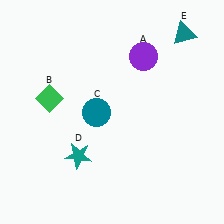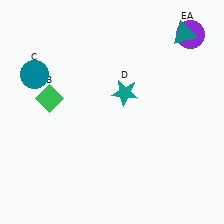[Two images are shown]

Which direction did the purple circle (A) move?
The purple circle (A) moved right.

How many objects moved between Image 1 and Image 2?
3 objects moved between the two images.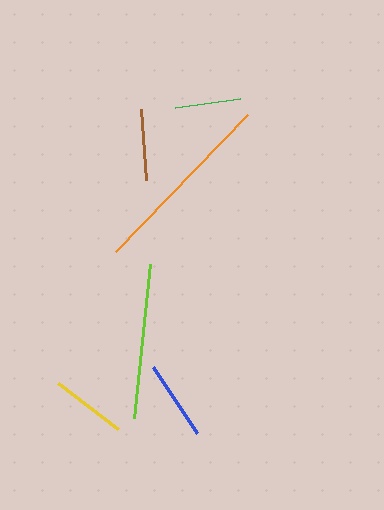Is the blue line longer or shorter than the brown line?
The blue line is longer than the brown line.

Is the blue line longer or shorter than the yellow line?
The blue line is longer than the yellow line.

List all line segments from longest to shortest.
From longest to shortest: orange, lime, blue, yellow, brown, green.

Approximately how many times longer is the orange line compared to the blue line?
The orange line is approximately 2.4 times the length of the blue line.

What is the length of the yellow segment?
The yellow segment is approximately 76 pixels long.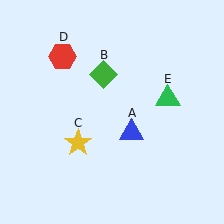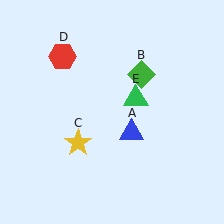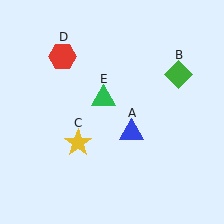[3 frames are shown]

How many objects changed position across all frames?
2 objects changed position: green diamond (object B), green triangle (object E).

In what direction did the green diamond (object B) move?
The green diamond (object B) moved right.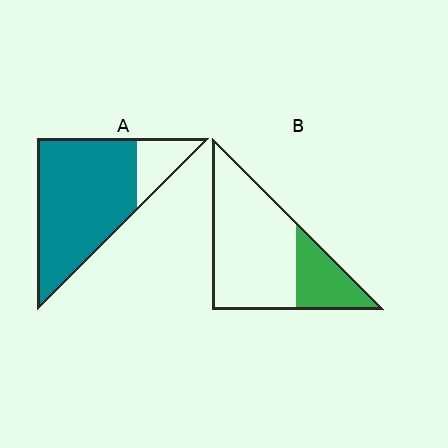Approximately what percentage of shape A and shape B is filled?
A is approximately 80% and B is approximately 25%.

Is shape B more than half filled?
No.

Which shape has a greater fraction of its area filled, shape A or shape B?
Shape A.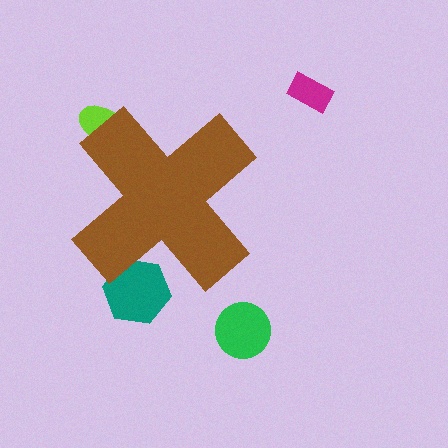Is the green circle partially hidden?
No, the green circle is fully visible.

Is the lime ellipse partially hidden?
Yes, the lime ellipse is partially hidden behind the brown cross.